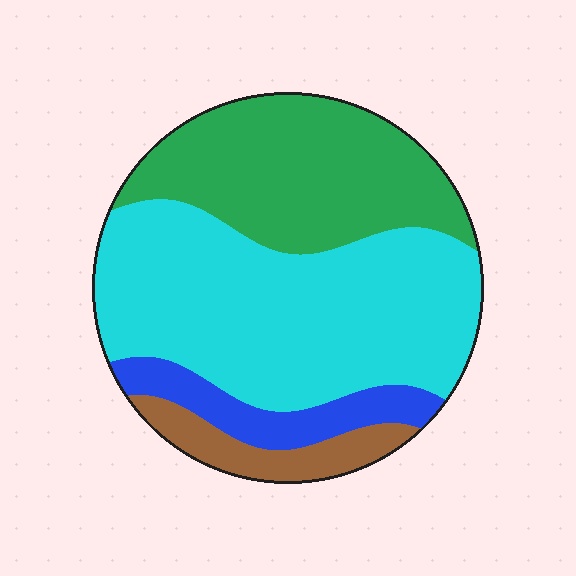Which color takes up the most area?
Cyan, at roughly 50%.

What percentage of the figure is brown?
Brown covers about 10% of the figure.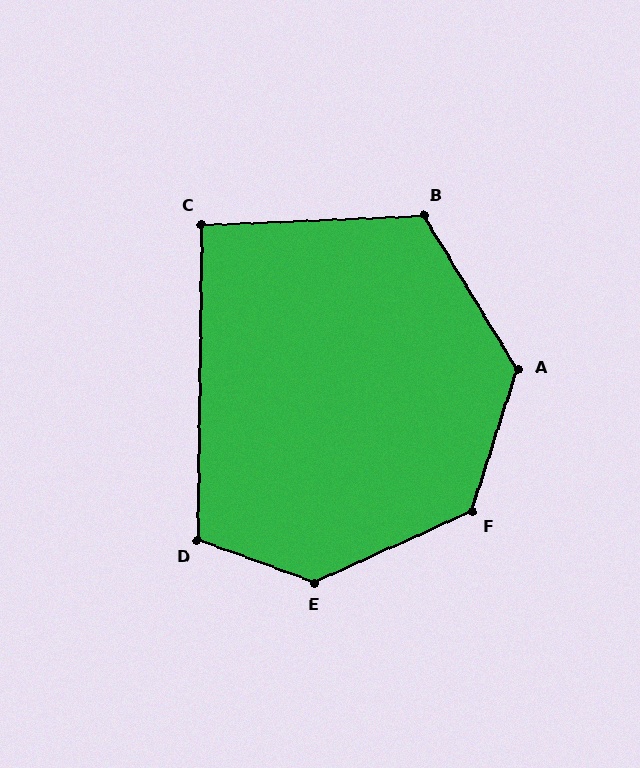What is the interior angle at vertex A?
Approximately 131 degrees (obtuse).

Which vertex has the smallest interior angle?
C, at approximately 93 degrees.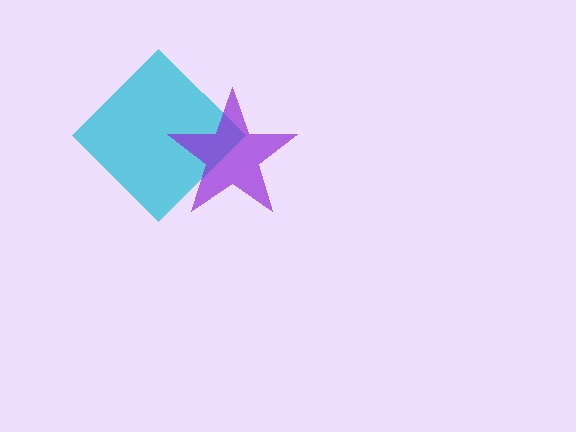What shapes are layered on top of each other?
The layered shapes are: a cyan diamond, a purple star.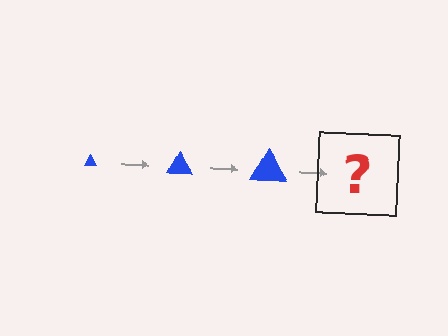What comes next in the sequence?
The next element should be a blue triangle, larger than the previous one.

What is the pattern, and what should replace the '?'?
The pattern is that the triangle gets progressively larger each step. The '?' should be a blue triangle, larger than the previous one.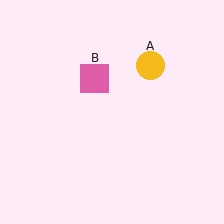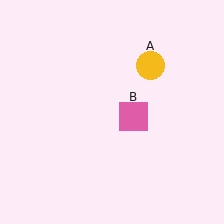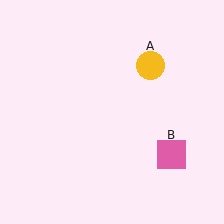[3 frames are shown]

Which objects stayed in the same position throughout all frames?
Yellow circle (object A) remained stationary.